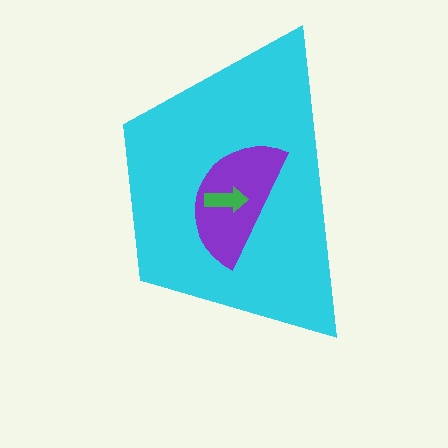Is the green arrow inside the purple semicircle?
Yes.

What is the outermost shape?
The cyan trapezoid.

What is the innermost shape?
The green arrow.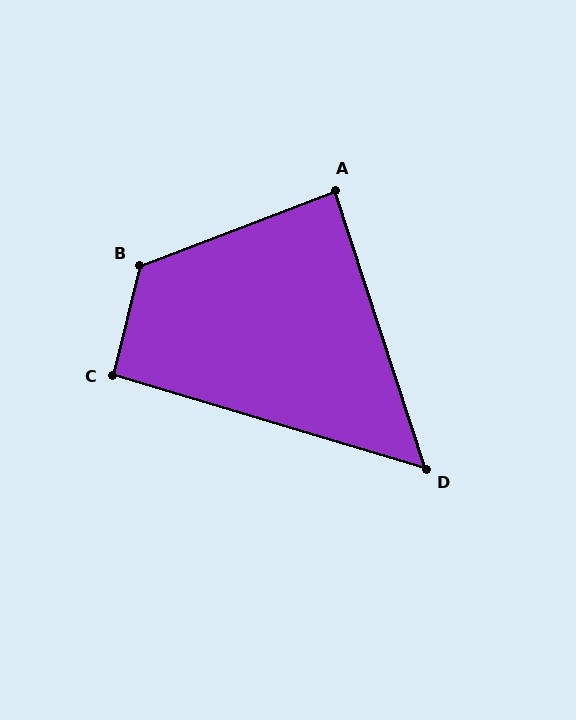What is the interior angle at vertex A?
Approximately 87 degrees (approximately right).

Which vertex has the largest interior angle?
B, at approximately 125 degrees.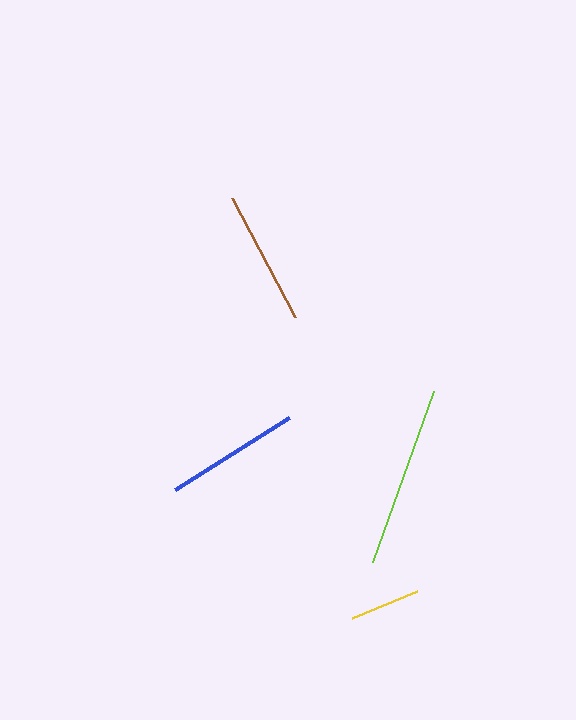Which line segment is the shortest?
The yellow line is the shortest at approximately 70 pixels.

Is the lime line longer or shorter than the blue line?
The lime line is longer than the blue line.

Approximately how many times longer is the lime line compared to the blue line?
The lime line is approximately 1.3 times the length of the blue line.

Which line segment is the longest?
The lime line is the longest at approximately 181 pixels.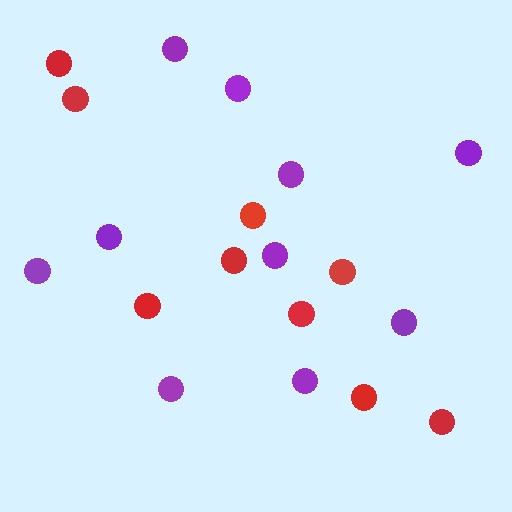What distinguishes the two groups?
There are 2 groups: one group of purple circles (10) and one group of red circles (9).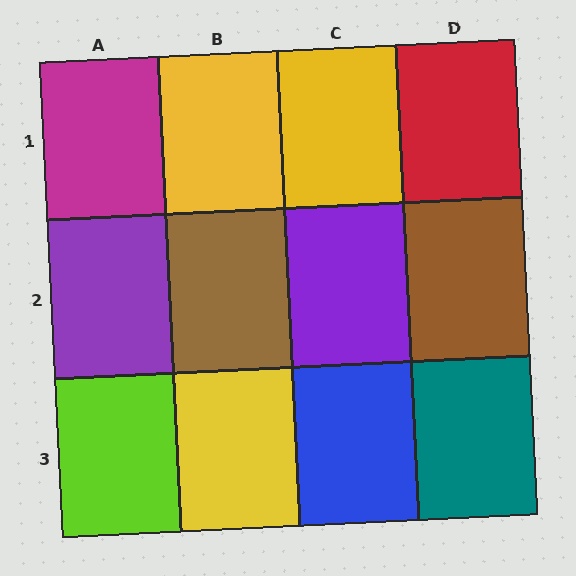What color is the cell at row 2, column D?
Brown.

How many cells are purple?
2 cells are purple.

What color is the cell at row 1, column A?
Magenta.